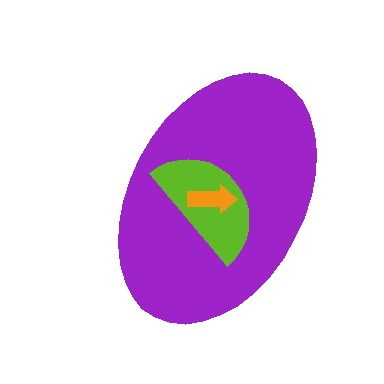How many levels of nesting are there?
3.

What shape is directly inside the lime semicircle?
The orange arrow.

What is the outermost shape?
The purple ellipse.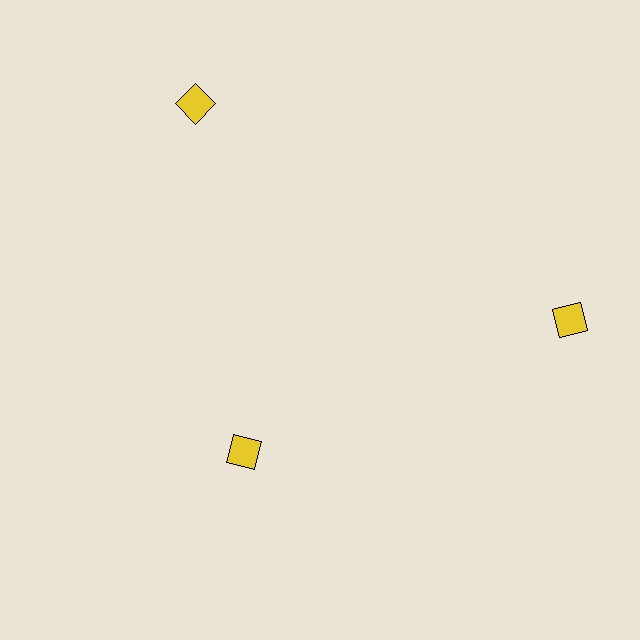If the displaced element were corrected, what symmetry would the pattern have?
It would have 3-fold rotational symmetry — the pattern would map onto itself every 120 degrees.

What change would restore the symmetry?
The symmetry would be restored by moving it outward, back onto the ring so that all 3 squares sit at equal angles and equal distance from the center.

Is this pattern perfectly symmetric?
No. The 3 yellow squares are arranged in a ring, but one element near the 7 o'clock position is pulled inward toward the center, breaking the 3-fold rotational symmetry.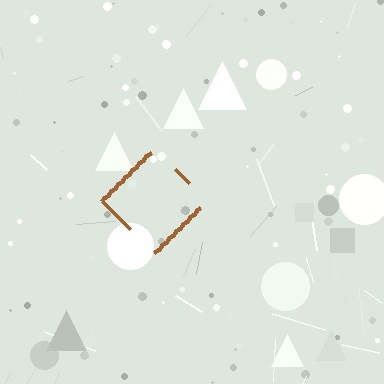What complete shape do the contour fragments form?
The contour fragments form a diamond.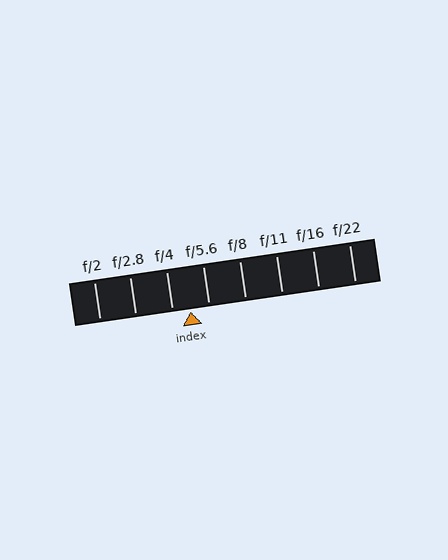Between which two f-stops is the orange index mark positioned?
The index mark is between f/4 and f/5.6.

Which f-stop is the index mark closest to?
The index mark is closest to f/4.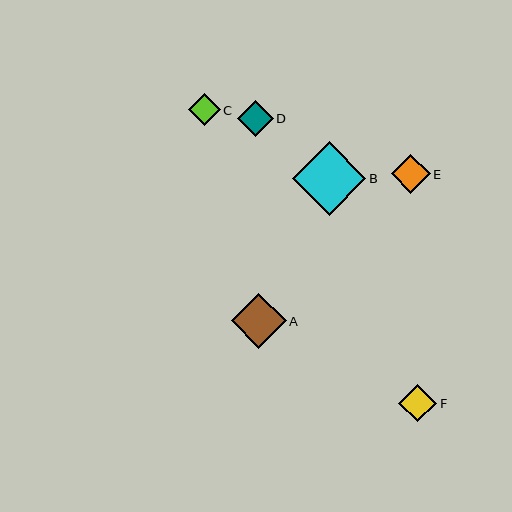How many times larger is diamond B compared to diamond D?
Diamond B is approximately 2.1 times the size of diamond D.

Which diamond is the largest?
Diamond B is the largest with a size of approximately 74 pixels.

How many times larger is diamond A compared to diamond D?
Diamond A is approximately 1.5 times the size of diamond D.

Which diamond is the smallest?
Diamond C is the smallest with a size of approximately 32 pixels.